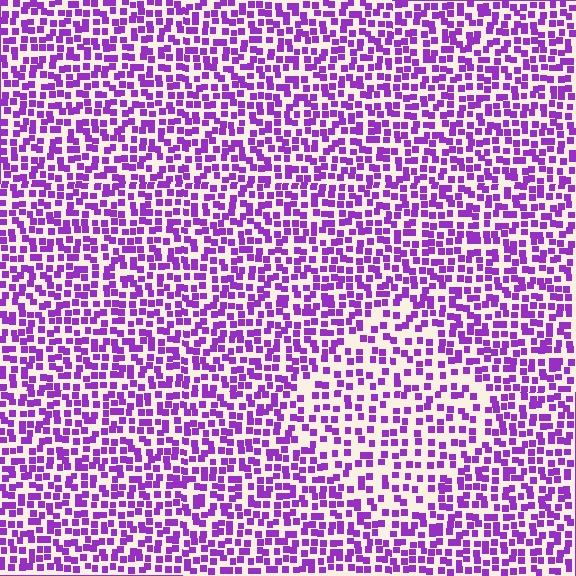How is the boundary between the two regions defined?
The boundary is defined by a change in element density (approximately 1.6x ratio). All elements are the same color, size, and shape.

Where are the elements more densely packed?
The elements are more densely packed outside the diamond boundary.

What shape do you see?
I see a diamond.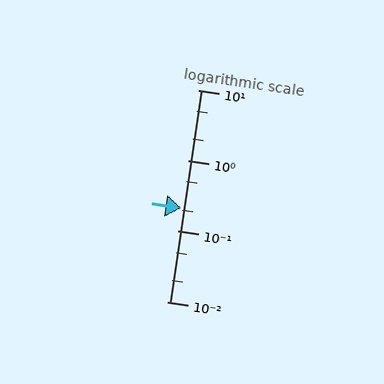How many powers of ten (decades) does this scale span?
The scale spans 3 decades, from 0.01 to 10.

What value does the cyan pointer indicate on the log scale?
The pointer indicates approximately 0.21.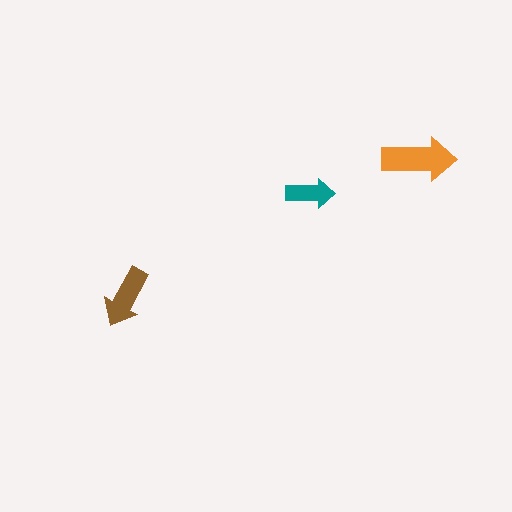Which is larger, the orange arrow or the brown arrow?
The orange one.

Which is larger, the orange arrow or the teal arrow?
The orange one.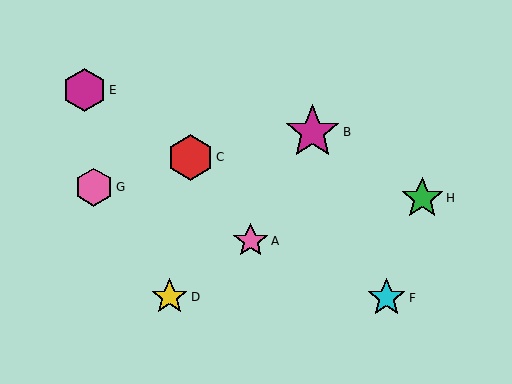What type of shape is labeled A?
Shape A is a pink star.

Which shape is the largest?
The magenta star (labeled B) is the largest.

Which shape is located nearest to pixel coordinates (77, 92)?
The magenta hexagon (labeled E) at (85, 90) is nearest to that location.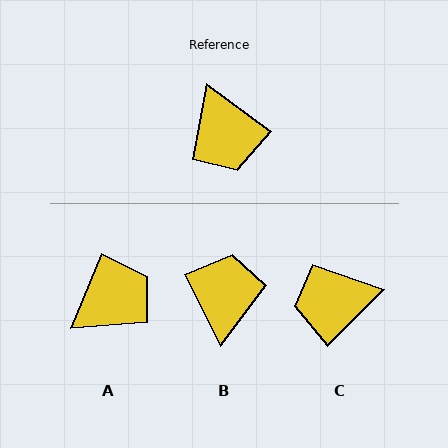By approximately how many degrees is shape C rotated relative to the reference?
Approximately 99 degrees clockwise.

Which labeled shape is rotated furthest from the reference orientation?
B, about 153 degrees away.